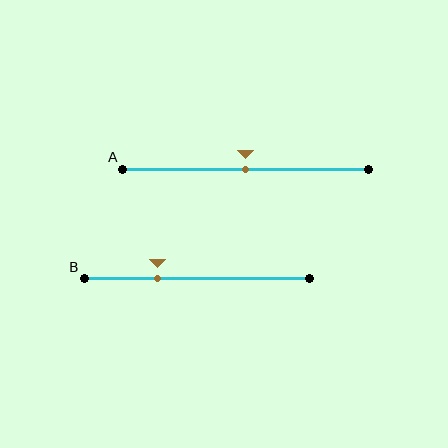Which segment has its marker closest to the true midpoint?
Segment A has its marker closest to the true midpoint.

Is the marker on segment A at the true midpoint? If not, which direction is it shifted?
Yes, the marker on segment A is at the true midpoint.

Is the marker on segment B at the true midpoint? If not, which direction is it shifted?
No, the marker on segment B is shifted to the left by about 17% of the segment length.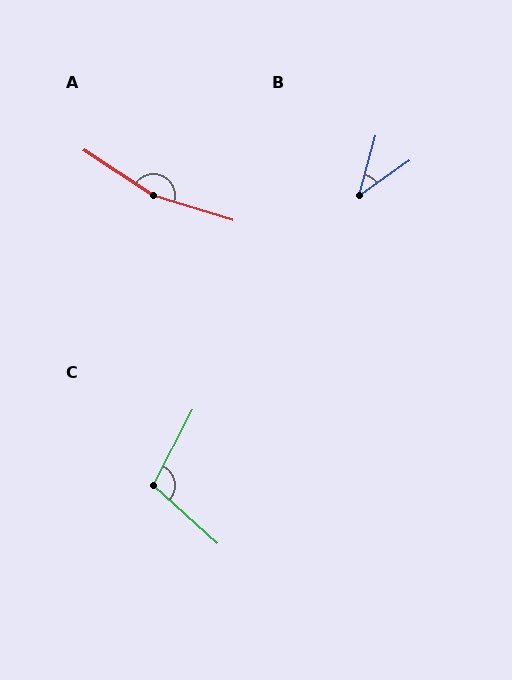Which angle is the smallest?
B, at approximately 40 degrees.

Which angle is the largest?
A, at approximately 164 degrees.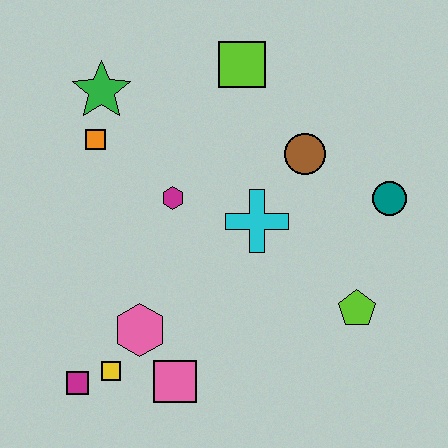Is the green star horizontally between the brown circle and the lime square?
No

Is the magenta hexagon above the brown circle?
No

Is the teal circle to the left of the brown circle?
No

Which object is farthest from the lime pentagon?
The green star is farthest from the lime pentagon.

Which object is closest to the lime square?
The brown circle is closest to the lime square.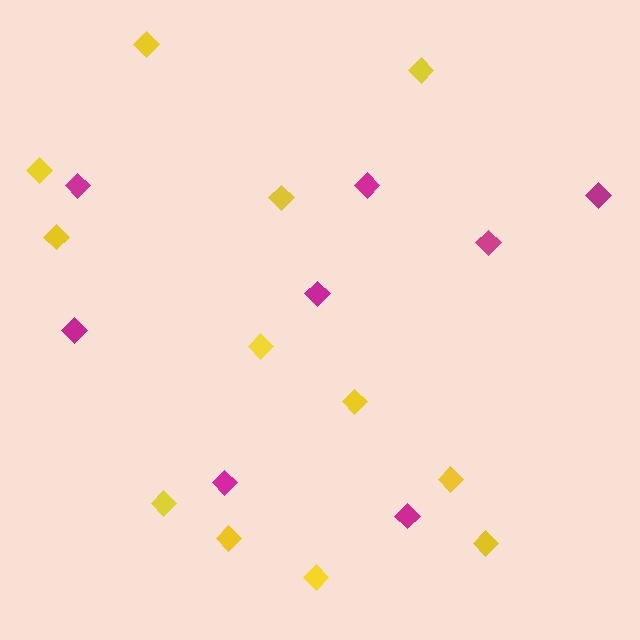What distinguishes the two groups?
There are 2 groups: one group of yellow diamonds (12) and one group of magenta diamonds (8).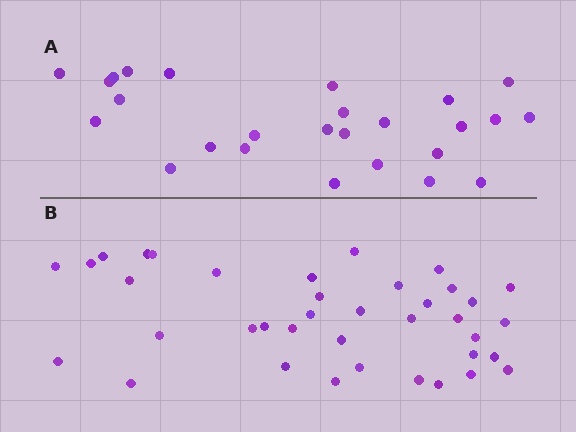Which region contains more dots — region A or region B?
Region B (the bottom region) has more dots.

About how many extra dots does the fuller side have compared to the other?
Region B has roughly 12 or so more dots than region A.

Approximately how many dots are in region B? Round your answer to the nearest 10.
About 40 dots. (The exact count is 38, which rounds to 40.)